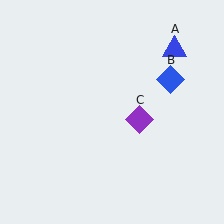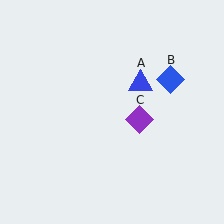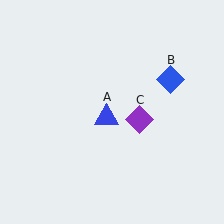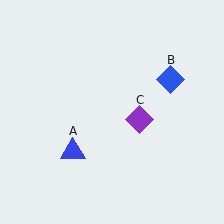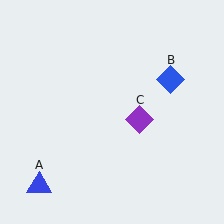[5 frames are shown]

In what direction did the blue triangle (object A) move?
The blue triangle (object A) moved down and to the left.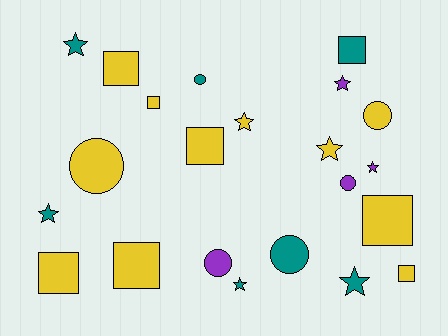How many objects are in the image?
There are 22 objects.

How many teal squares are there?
There is 1 teal square.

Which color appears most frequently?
Yellow, with 11 objects.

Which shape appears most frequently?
Star, with 8 objects.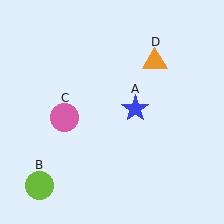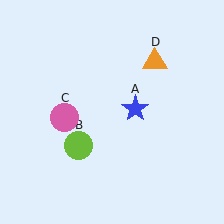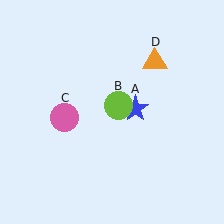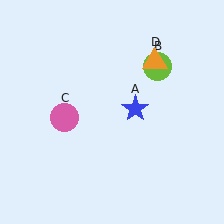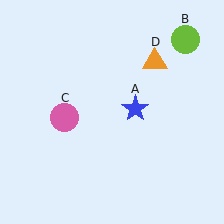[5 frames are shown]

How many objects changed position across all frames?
1 object changed position: lime circle (object B).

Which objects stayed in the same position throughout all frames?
Blue star (object A) and pink circle (object C) and orange triangle (object D) remained stationary.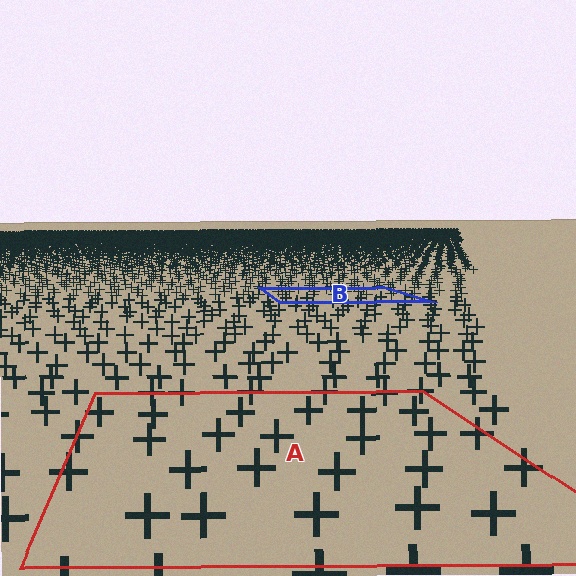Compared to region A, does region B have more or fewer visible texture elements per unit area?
Region B has more texture elements per unit area — they are packed more densely because it is farther away.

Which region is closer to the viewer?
Region A is closer. The texture elements there are larger and more spread out.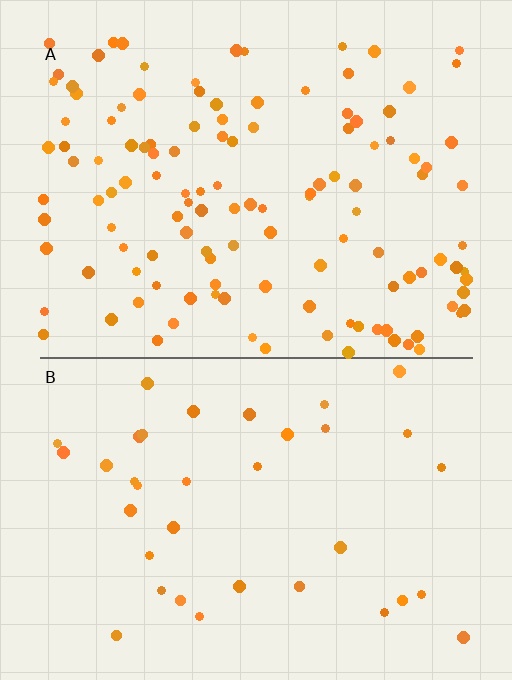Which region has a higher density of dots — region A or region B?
A (the top).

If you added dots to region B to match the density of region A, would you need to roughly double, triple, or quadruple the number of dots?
Approximately triple.